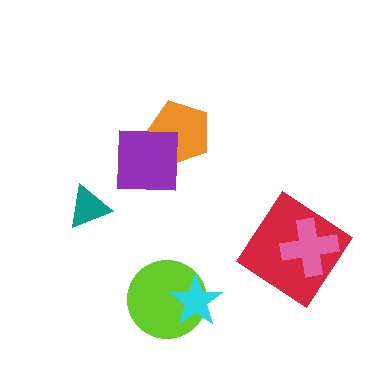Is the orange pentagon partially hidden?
Yes, it is partially covered by another shape.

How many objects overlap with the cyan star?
1 object overlaps with the cyan star.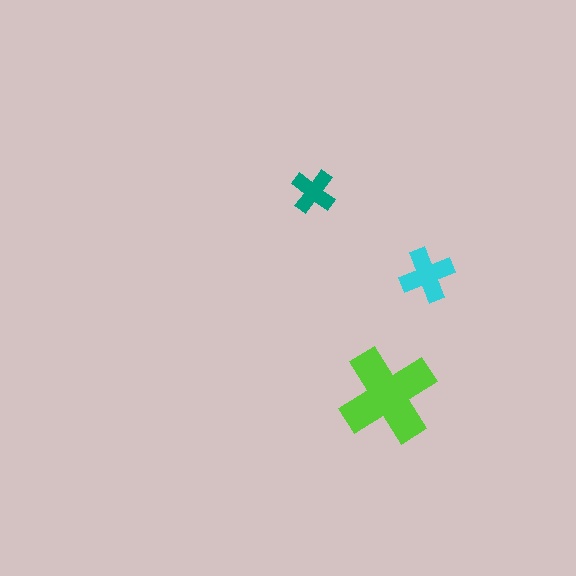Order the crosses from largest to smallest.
the lime one, the cyan one, the teal one.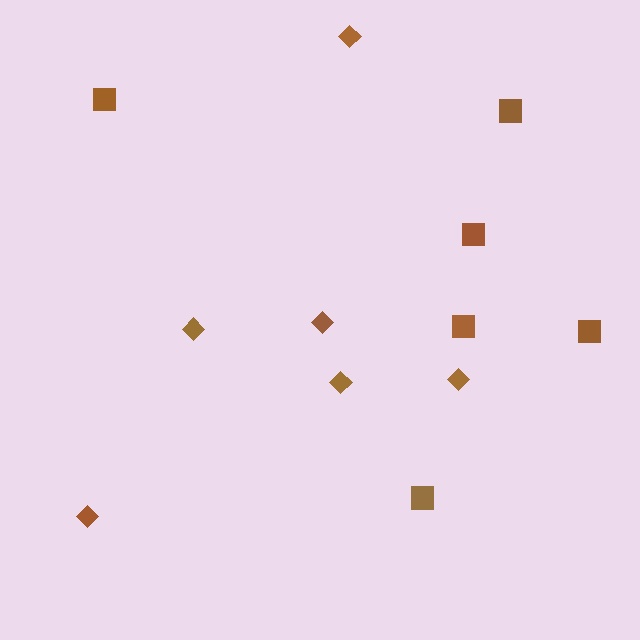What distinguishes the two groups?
There are 2 groups: one group of diamonds (6) and one group of squares (6).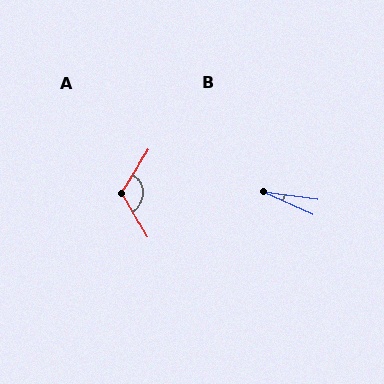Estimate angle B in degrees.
Approximately 16 degrees.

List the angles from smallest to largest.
B (16°), A (118°).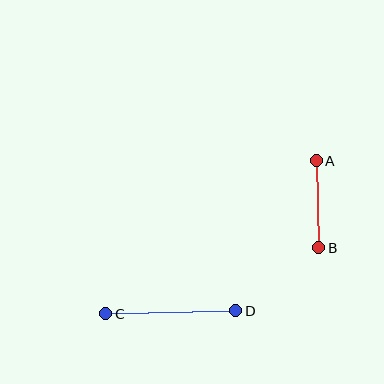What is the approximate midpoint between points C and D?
The midpoint is at approximately (171, 312) pixels.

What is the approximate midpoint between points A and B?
The midpoint is at approximately (317, 204) pixels.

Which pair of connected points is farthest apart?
Points C and D are farthest apart.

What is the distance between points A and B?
The distance is approximately 87 pixels.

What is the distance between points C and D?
The distance is approximately 130 pixels.